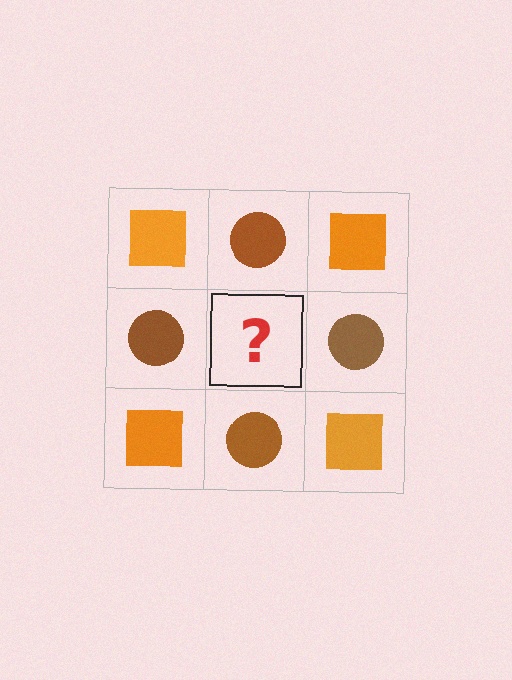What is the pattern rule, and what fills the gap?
The rule is that it alternates orange square and brown circle in a checkerboard pattern. The gap should be filled with an orange square.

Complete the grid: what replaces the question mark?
The question mark should be replaced with an orange square.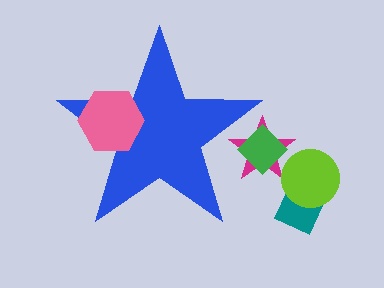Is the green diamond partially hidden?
Yes, the green diamond is partially hidden behind the blue star.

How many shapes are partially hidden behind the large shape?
2 shapes are partially hidden.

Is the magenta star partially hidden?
Yes, the magenta star is partially hidden behind the blue star.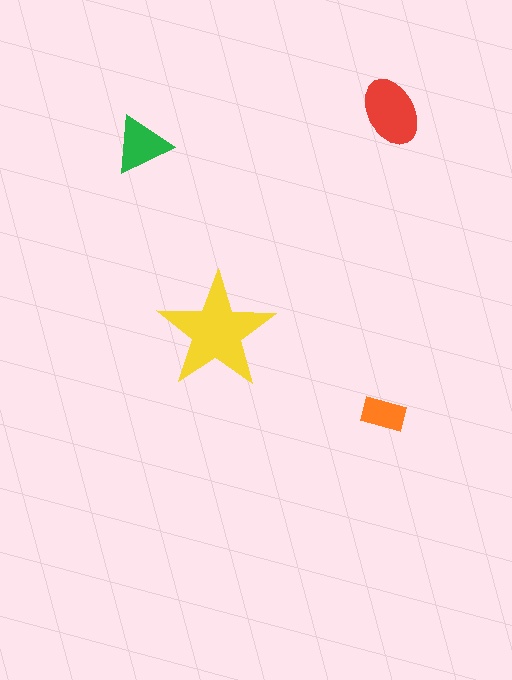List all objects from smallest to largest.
The orange rectangle, the green triangle, the red ellipse, the yellow star.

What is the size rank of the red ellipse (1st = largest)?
2nd.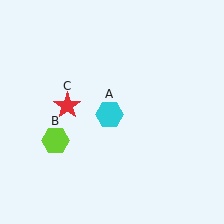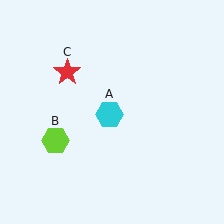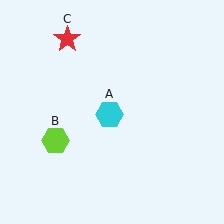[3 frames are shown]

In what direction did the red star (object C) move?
The red star (object C) moved up.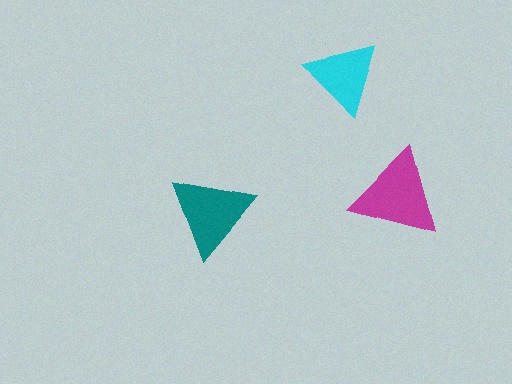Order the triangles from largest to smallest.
the magenta one, the teal one, the cyan one.